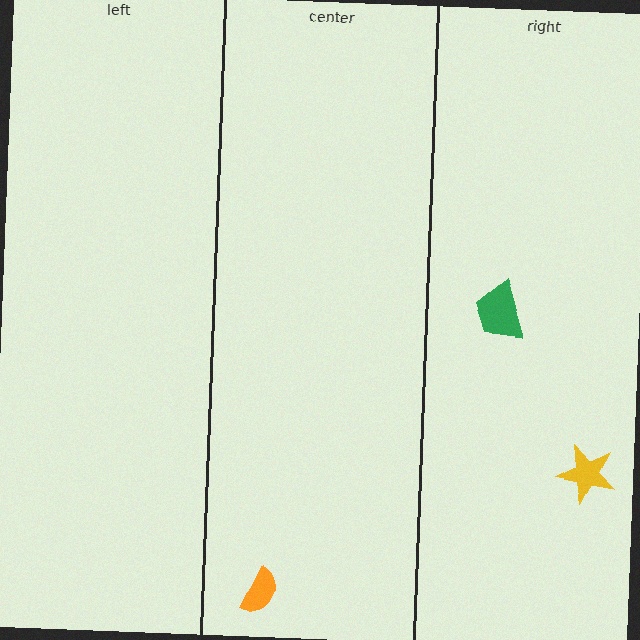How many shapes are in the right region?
2.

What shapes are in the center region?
The orange semicircle.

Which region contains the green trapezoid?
The right region.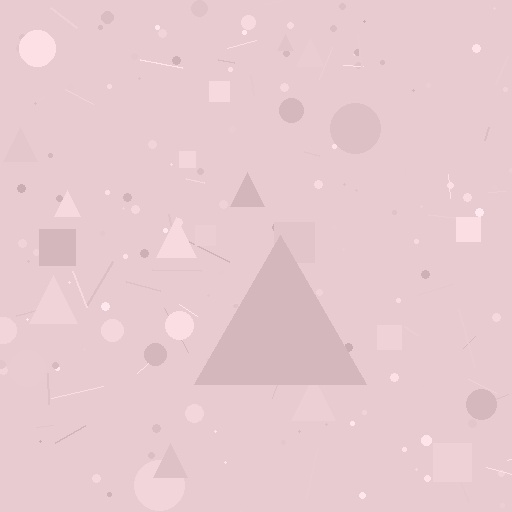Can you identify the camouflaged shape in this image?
The camouflaged shape is a triangle.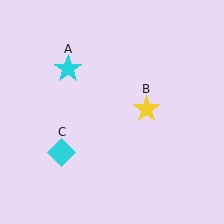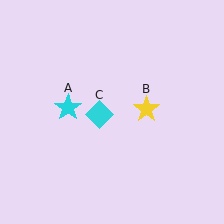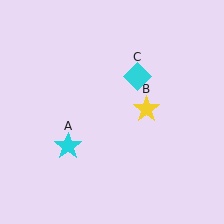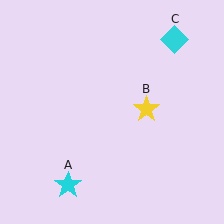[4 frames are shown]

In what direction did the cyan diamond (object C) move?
The cyan diamond (object C) moved up and to the right.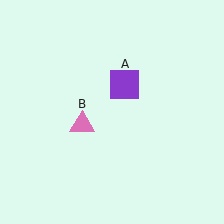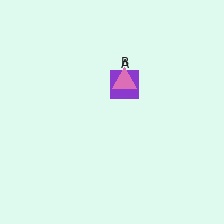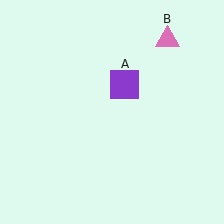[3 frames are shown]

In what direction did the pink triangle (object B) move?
The pink triangle (object B) moved up and to the right.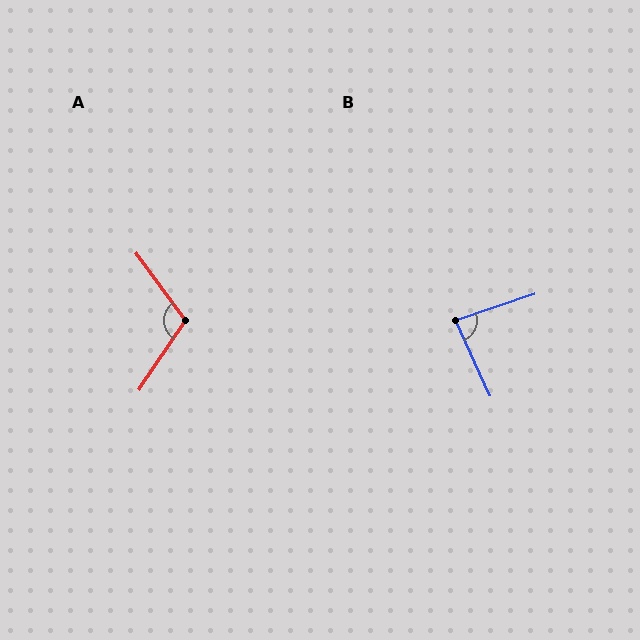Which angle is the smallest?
B, at approximately 84 degrees.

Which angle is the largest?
A, at approximately 110 degrees.